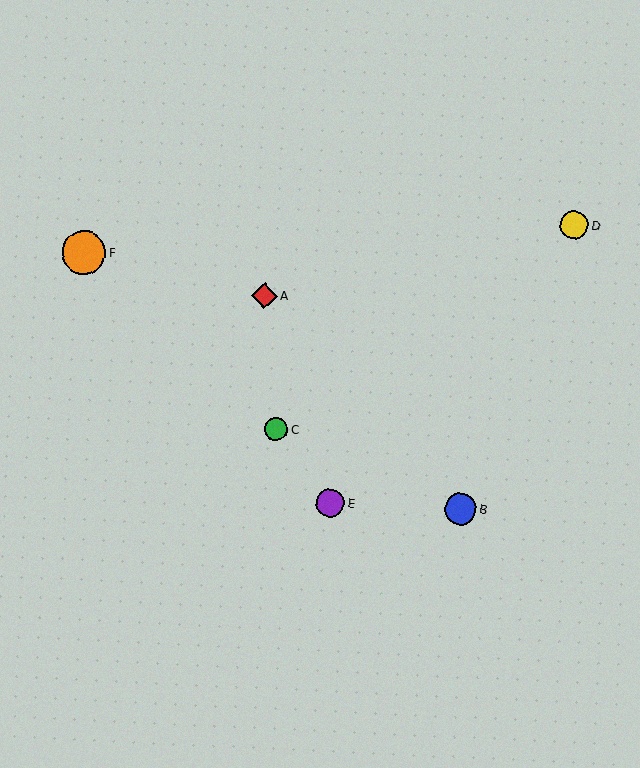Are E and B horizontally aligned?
Yes, both are at y≈503.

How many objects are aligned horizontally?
2 objects (B, E) are aligned horizontally.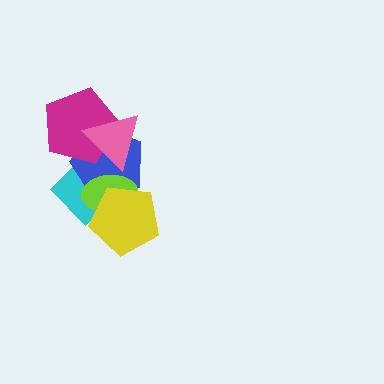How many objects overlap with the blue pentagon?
5 objects overlap with the blue pentagon.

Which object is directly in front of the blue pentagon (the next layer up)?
The lime ellipse is directly in front of the blue pentagon.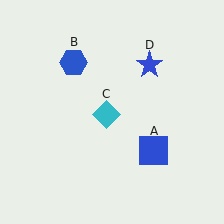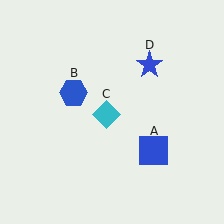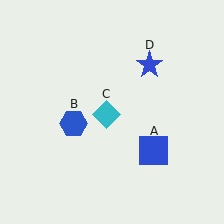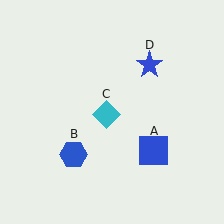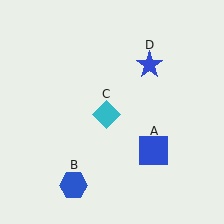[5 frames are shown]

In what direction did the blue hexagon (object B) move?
The blue hexagon (object B) moved down.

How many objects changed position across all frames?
1 object changed position: blue hexagon (object B).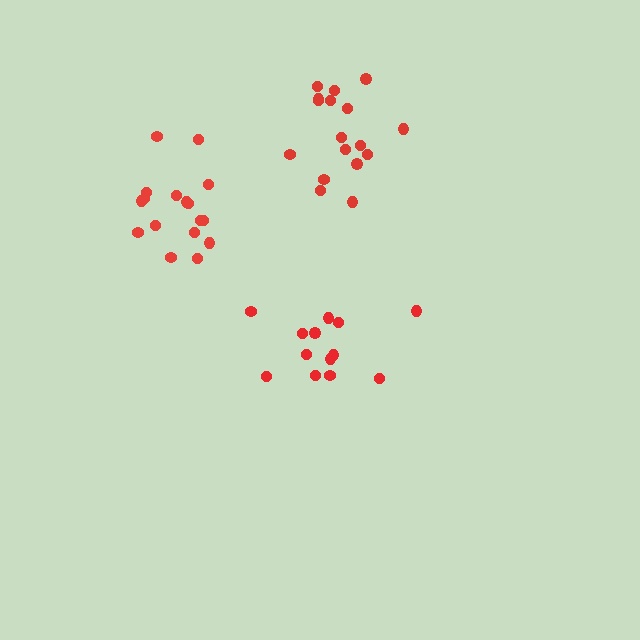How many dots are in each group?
Group 1: 13 dots, Group 2: 17 dots, Group 3: 17 dots (47 total).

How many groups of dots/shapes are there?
There are 3 groups.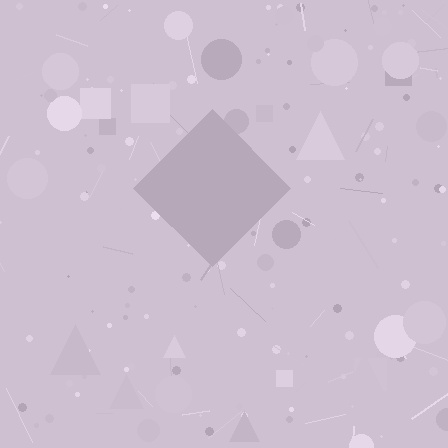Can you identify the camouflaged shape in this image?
The camouflaged shape is a diamond.